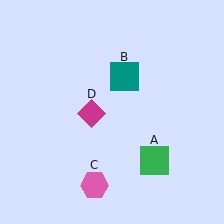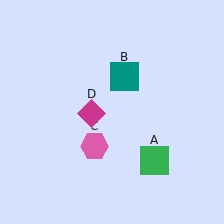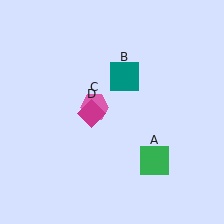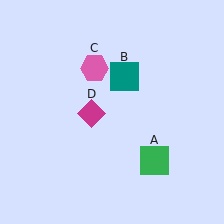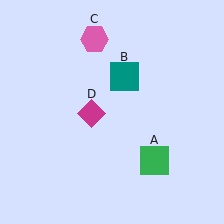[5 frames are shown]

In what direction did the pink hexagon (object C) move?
The pink hexagon (object C) moved up.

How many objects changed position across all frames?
1 object changed position: pink hexagon (object C).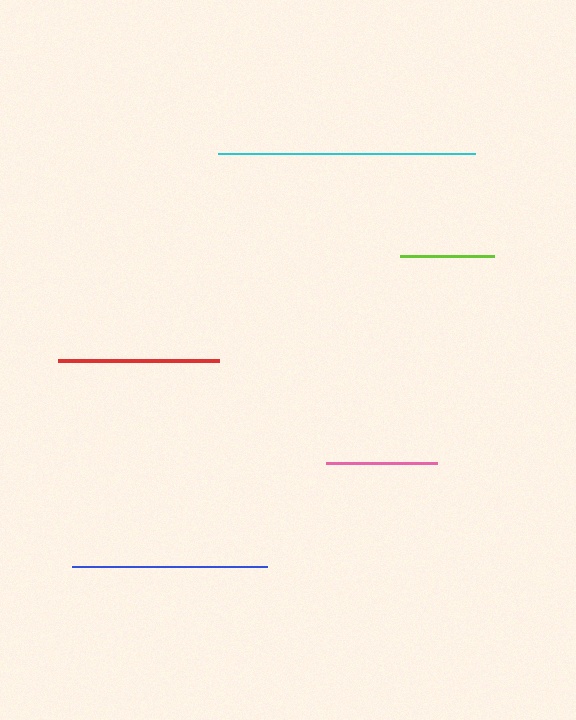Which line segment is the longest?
The cyan line is the longest at approximately 257 pixels.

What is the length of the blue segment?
The blue segment is approximately 196 pixels long.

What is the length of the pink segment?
The pink segment is approximately 111 pixels long.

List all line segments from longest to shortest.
From longest to shortest: cyan, blue, red, pink, lime.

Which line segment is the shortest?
The lime line is the shortest at approximately 95 pixels.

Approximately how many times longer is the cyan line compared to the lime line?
The cyan line is approximately 2.7 times the length of the lime line.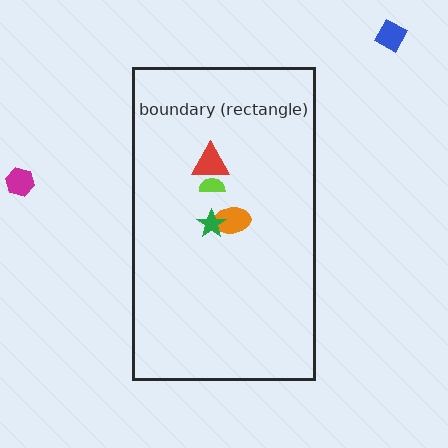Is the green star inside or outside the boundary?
Inside.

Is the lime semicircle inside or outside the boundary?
Inside.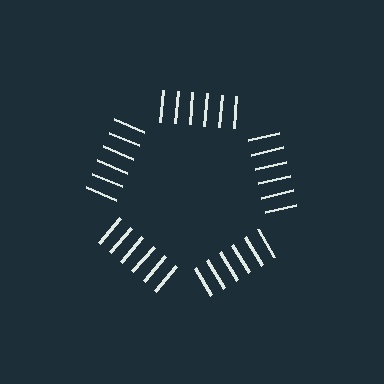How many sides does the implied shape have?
5 sides — the line-ends trace a pentagon.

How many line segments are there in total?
30 — 6 along each of the 5 edges.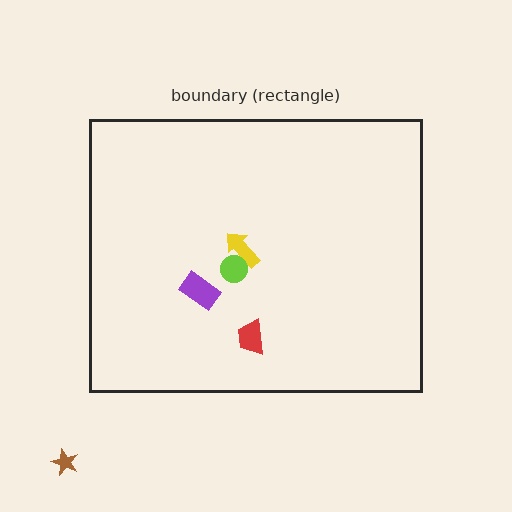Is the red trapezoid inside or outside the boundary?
Inside.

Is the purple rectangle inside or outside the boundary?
Inside.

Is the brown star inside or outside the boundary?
Outside.